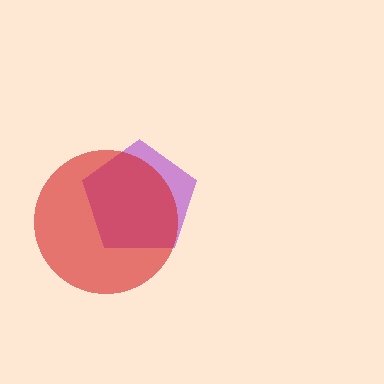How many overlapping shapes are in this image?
There are 2 overlapping shapes in the image.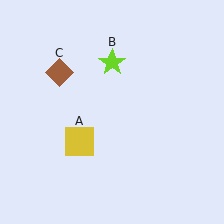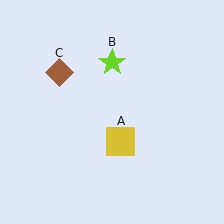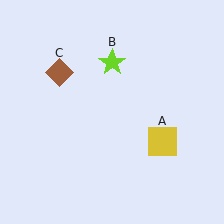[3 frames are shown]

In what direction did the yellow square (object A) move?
The yellow square (object A) moved right.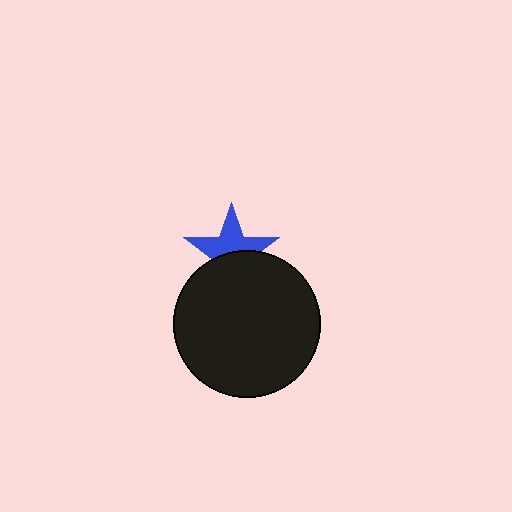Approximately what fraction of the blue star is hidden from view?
Roughly 47% of the blue star is hidden behind the black circle.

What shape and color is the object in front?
The object in front is a black circle.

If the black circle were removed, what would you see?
You would see the complete blue star.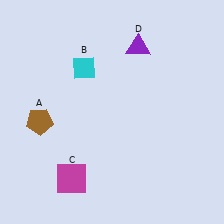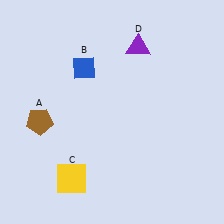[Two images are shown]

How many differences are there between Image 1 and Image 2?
There are 2 differences between the two images.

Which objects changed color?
B changed from cyan to blue. C changed from magenta to yellow.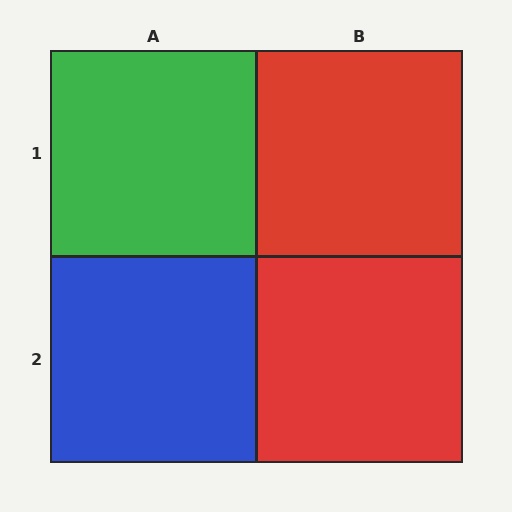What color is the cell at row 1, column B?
Red.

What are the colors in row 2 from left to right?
Blue, red.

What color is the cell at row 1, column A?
Green.